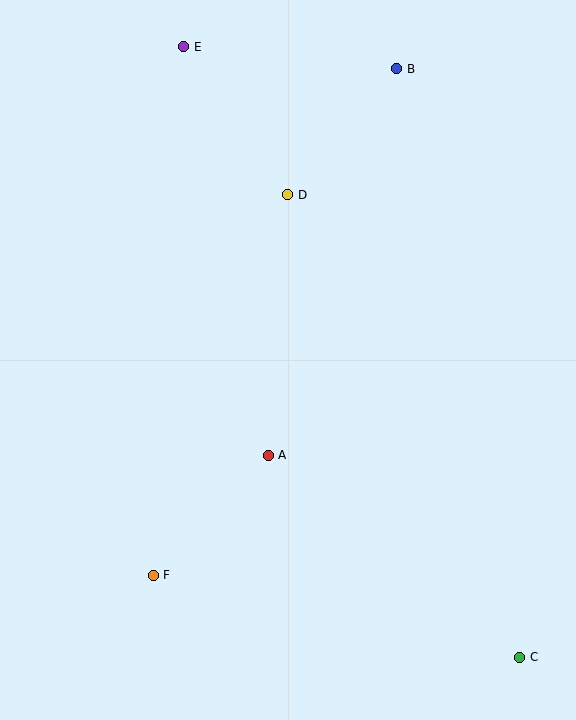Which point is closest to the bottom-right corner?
Point C is closest to the bottom-right corner.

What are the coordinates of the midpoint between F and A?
The midpoint between F and A is at (211, 515).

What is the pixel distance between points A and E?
The distance between A and E is 417 pixels.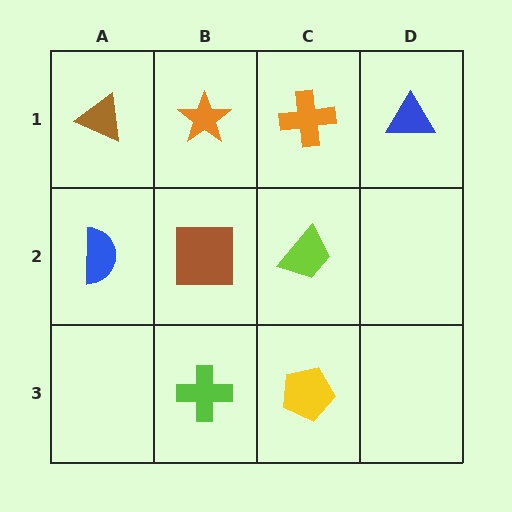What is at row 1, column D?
A blue triangle.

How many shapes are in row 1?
4 shapes.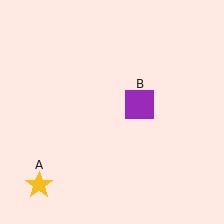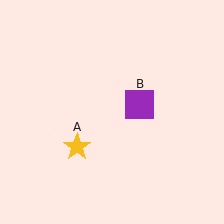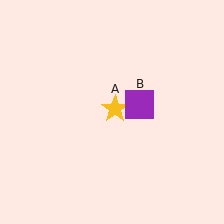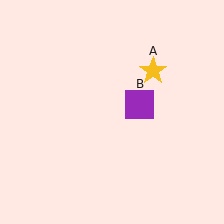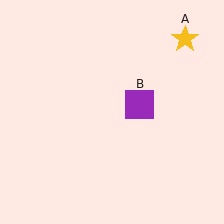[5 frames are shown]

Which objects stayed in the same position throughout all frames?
Purple square (object B) remained stationary.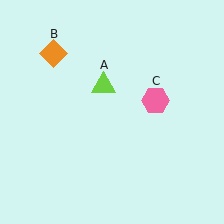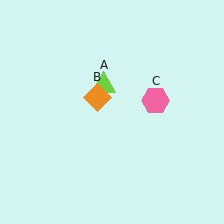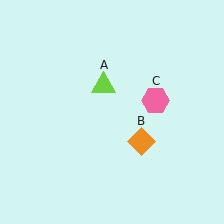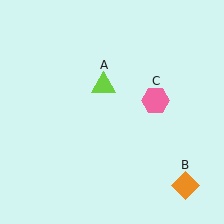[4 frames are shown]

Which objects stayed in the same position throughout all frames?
Lime triangle (object A) and pink hexagon (object C) remained stationary.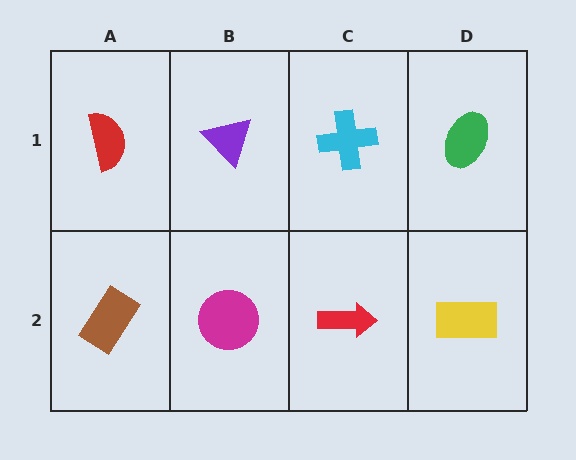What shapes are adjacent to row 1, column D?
A yellow rectangle (row 2, column D), a cyan cross (row 1, column C).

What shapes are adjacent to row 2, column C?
A cyan cross (row 1, column C), a magenta circle (row 2, column B), a yellow rectangle (row 2, column D).